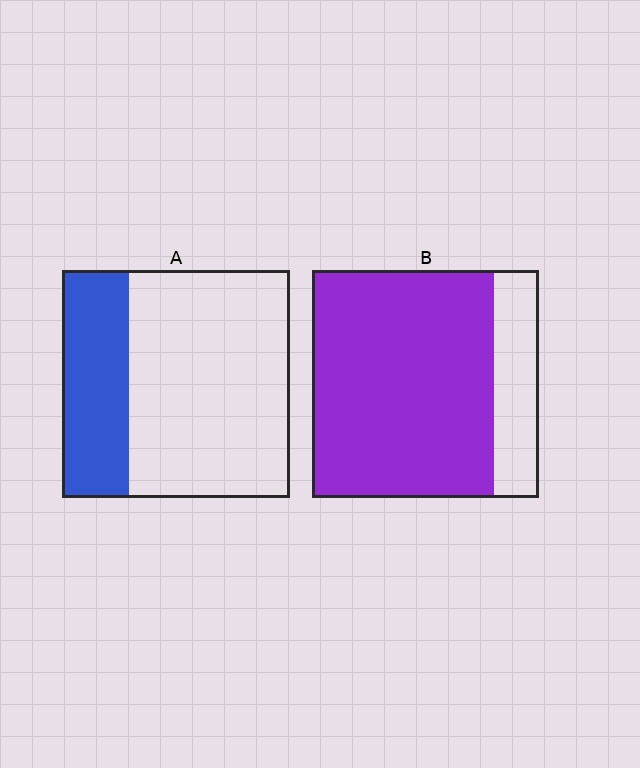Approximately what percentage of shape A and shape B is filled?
A is approximately 30% and B is approximately 80%.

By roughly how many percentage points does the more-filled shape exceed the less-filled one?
By roughly 50 percentage points (B over A).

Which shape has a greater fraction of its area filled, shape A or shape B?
Shape B.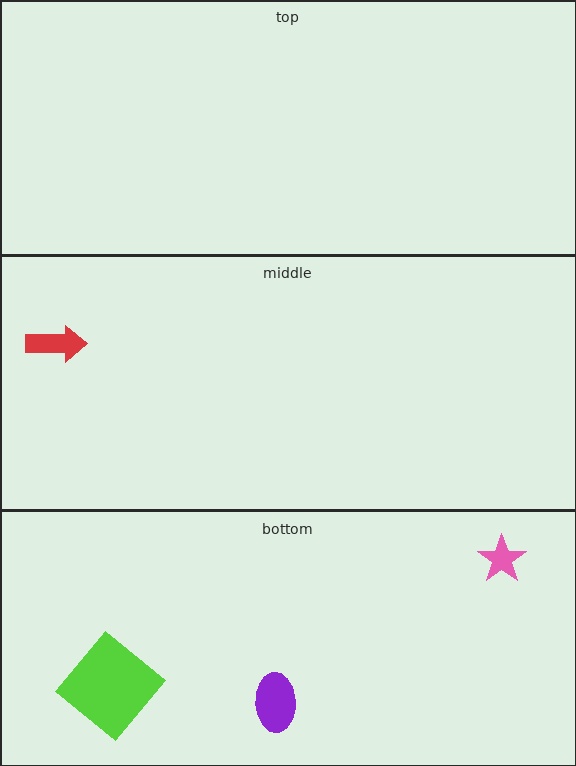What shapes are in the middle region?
The red arrow.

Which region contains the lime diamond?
The bottom region.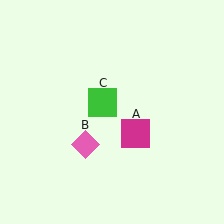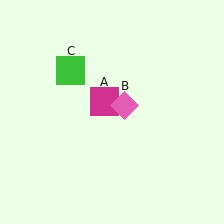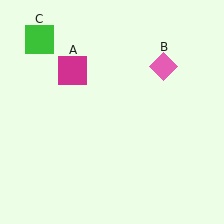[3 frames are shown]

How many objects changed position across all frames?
3 objects changed position: magenta square (object A), pink diamond (object B), green square (object C).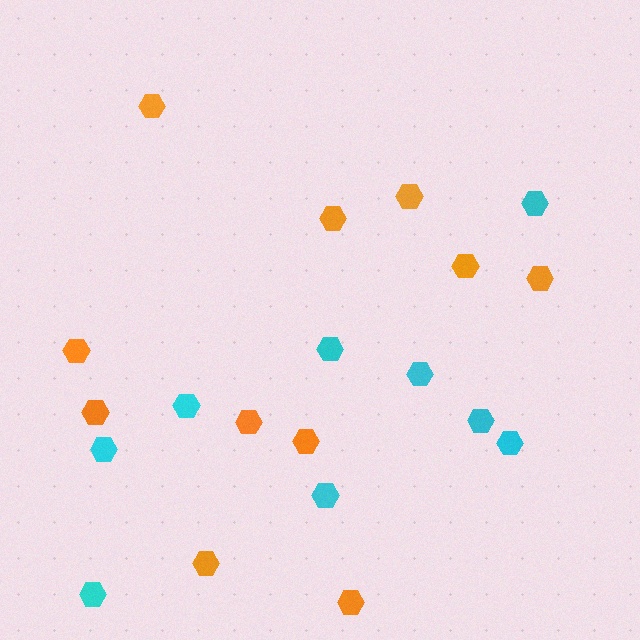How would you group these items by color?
There are 2 groups: one group of orange hexagons (11) and one group of cyan hexagons (9).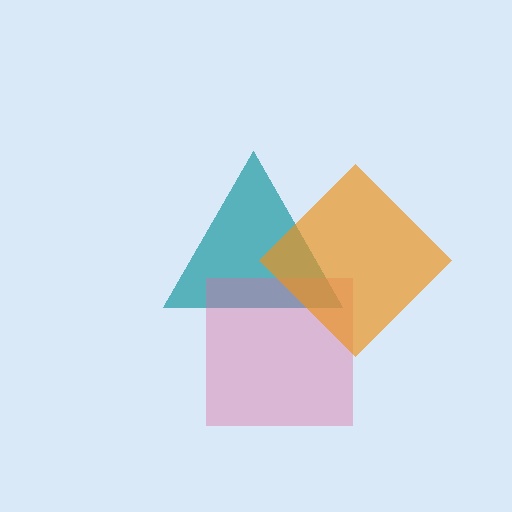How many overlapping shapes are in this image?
There are 3 overlapping shapes in the image.